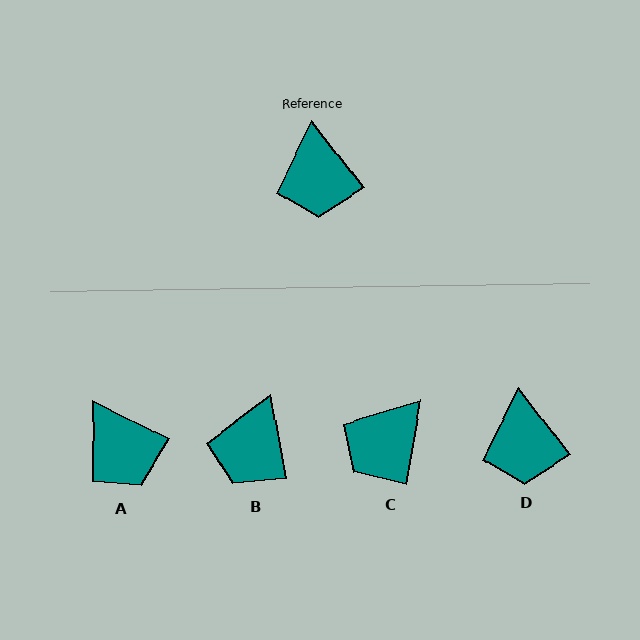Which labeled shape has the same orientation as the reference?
D.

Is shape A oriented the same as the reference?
No, it is off by about 26 degrees.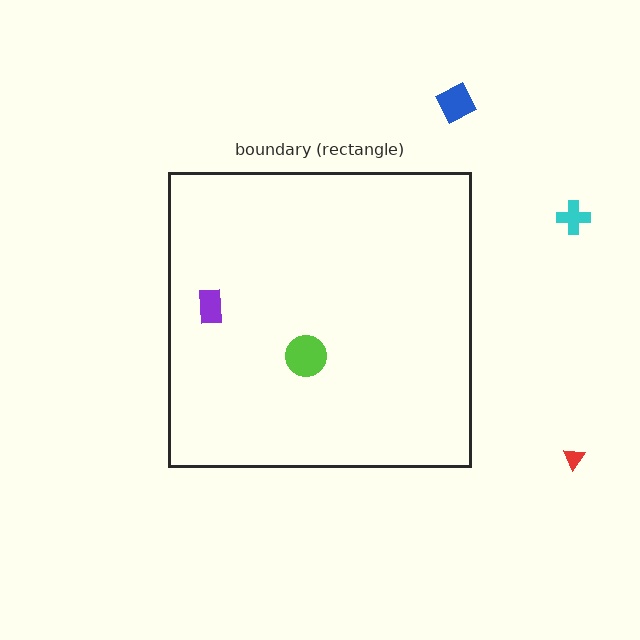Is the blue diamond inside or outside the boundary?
Outside.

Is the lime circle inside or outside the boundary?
Inside.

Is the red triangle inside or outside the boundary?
Outside.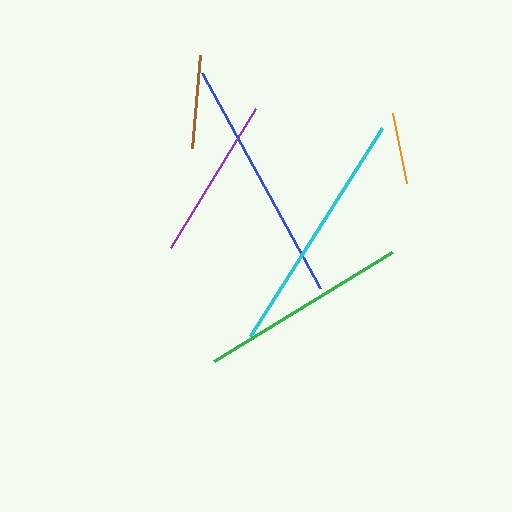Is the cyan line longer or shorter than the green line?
The cyan line is longer than the green line.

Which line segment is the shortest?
The orange line is the shortest at approximately 72 pixels.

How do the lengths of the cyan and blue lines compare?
The cyan and blue lines are approximately the same length.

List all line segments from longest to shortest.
From longest to shortest: cyan, blue, green, purple, brown, orange.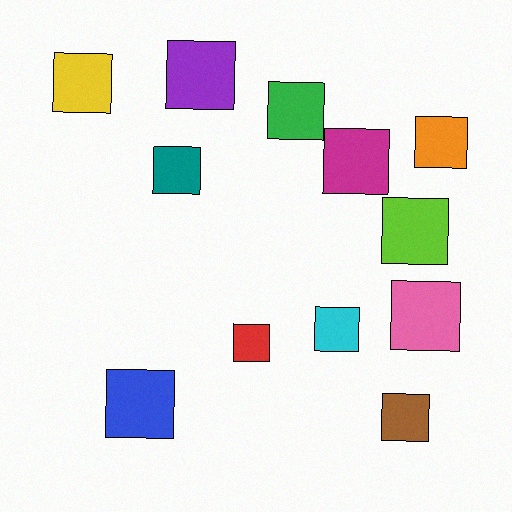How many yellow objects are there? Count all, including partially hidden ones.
There is 1 yellow object.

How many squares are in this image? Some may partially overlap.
There are 12 squares.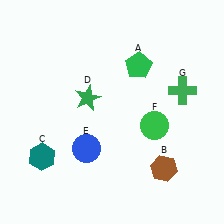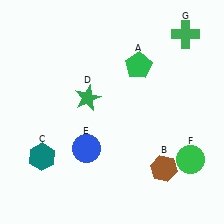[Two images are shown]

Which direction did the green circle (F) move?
The green circle (F) moved right.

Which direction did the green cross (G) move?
The green cross (G) moved up.